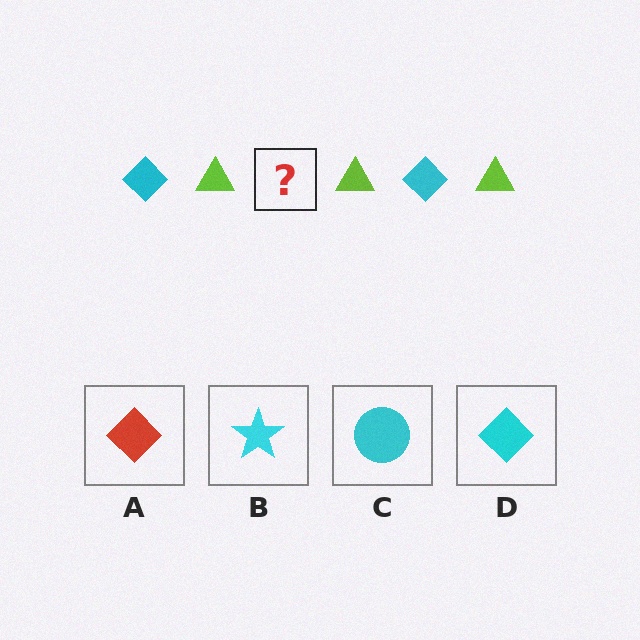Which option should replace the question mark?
Option D.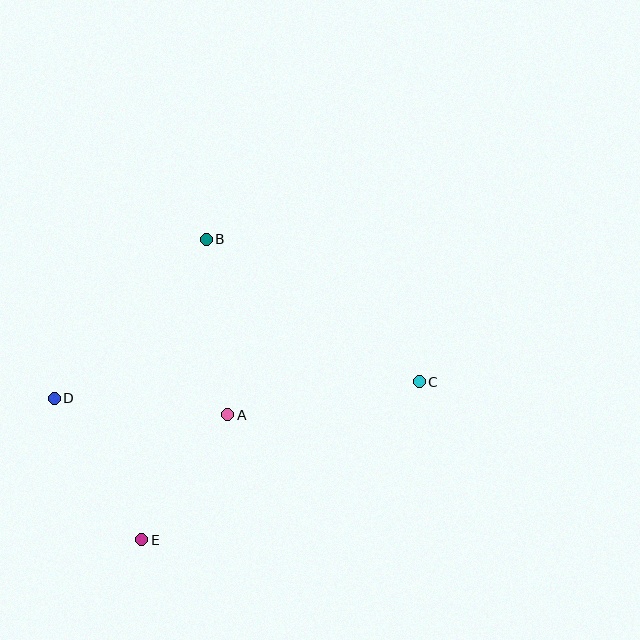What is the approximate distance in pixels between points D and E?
The distance between D and E is approximately 166 pixels.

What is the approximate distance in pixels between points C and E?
The distance between C and E is approximately 319 pixels.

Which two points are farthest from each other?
Points C and D are farthest from each other.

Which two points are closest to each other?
Points A and E are closest to each other.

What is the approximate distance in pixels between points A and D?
The distance between A and D is approximately 174 pixels.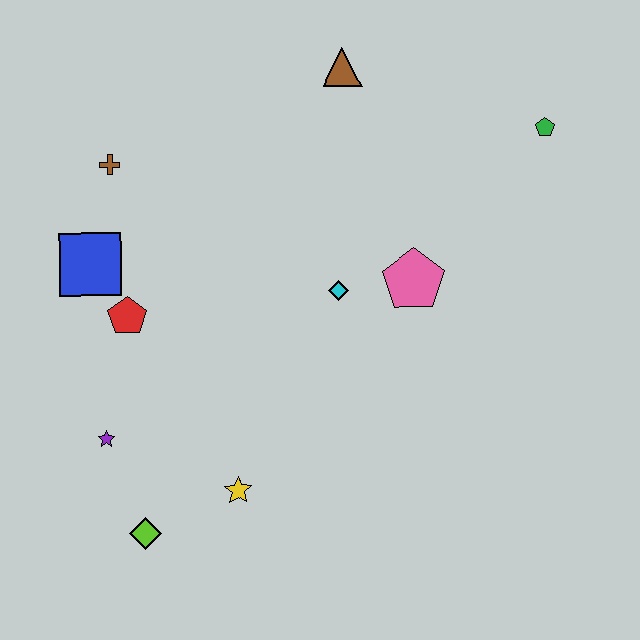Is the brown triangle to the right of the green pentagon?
No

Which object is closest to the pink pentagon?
The cyan diamond is closest to the pink pentagon.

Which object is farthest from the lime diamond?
The green pentagon is farthest from the lime diamond.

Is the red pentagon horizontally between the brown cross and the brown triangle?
Yes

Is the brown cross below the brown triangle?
Yes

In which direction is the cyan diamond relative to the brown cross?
The cyan diamond is to the right of the brown cross.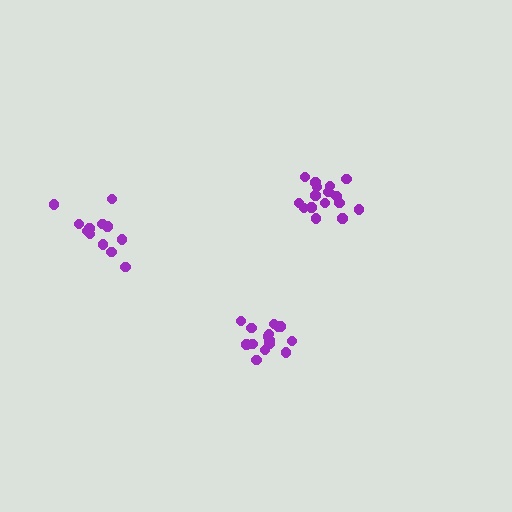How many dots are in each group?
Group 1: 12 dots, Group 2: 16 dots, Group 3: 16 dots (44 total).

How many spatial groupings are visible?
There are 3 spatial groupings.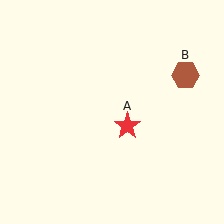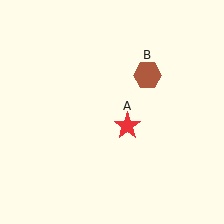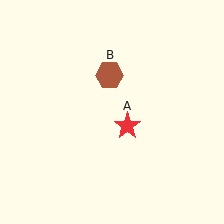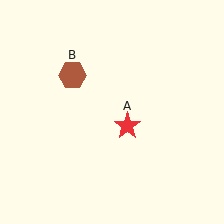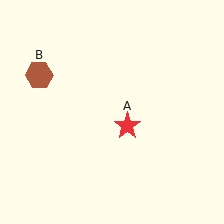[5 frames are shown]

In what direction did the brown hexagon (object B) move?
The brown hexagon (object B) moved left.